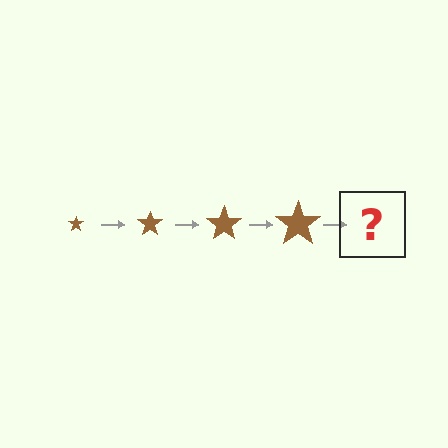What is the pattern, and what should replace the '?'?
The pattern is that the star gets progressively larger each step. The '?' should be a brown star, larger than the previous one.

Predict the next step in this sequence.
The next step is a brown star, larger than the previous one.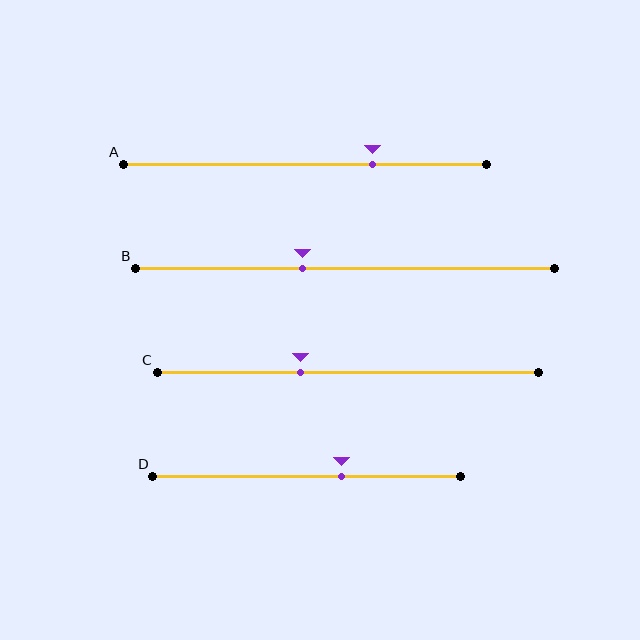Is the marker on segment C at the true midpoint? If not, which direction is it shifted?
No, the marker on segment C is shifted to the left by about 13% of the segment length.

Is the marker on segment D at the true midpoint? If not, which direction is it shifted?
No, the marker on segment D is shifted to the right by about 11% of the segment length.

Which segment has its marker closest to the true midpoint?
Segment B has its marker closest to the true midpoint.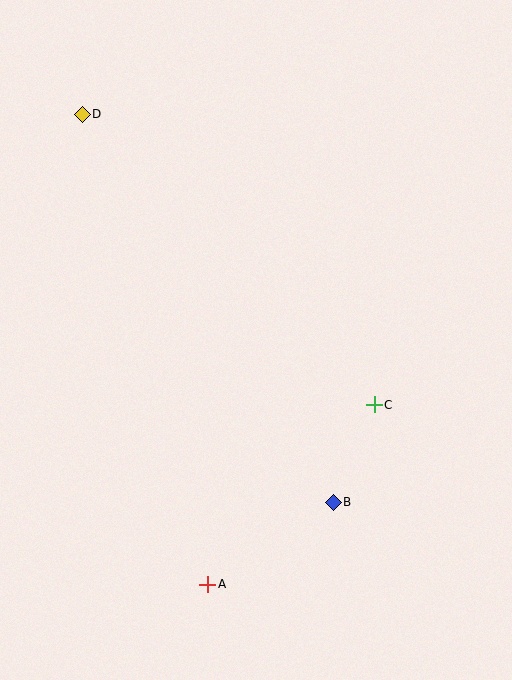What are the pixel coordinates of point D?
Point D is at (82, 114).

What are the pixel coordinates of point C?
Point C is at (374, 405).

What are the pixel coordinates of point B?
Point B is at (333, 502).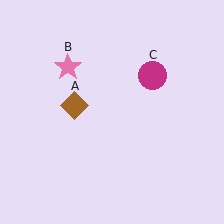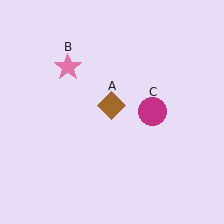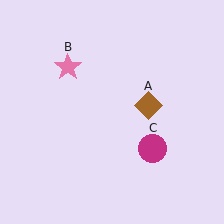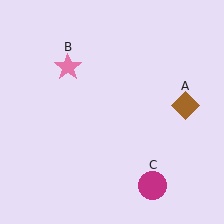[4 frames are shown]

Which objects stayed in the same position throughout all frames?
Pink star (object B) remained stationary.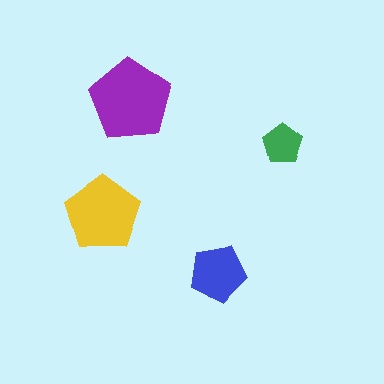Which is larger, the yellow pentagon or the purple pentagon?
The purple one.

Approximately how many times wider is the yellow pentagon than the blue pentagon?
About 1.5 times wider.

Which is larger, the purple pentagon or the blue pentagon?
The purple one.